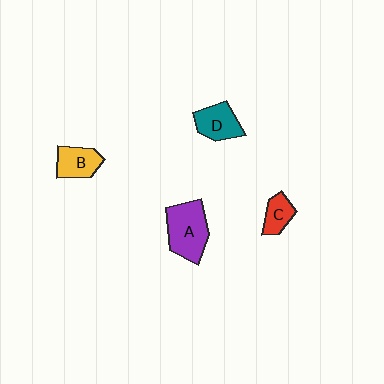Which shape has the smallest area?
Shape C (red).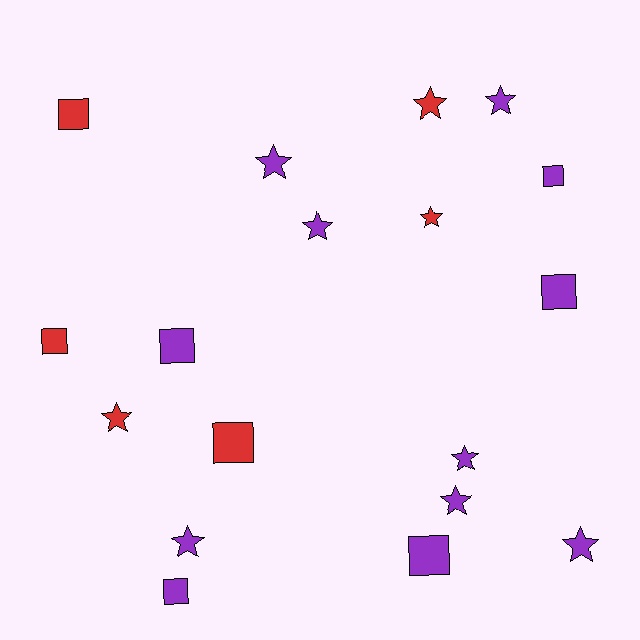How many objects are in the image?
There are 18 objects.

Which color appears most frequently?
Purple, with 12 objects.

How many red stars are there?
There are 3 red stars.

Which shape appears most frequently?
Star, with 10 objects.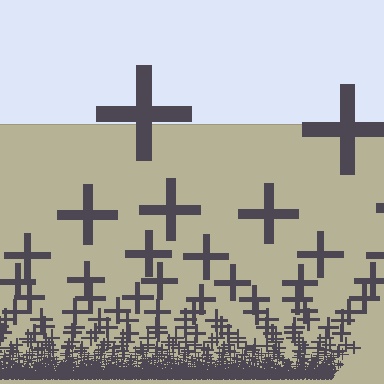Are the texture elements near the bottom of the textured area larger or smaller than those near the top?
Smaller. The gradient is inverted — elements near the bottom are smaller and denser.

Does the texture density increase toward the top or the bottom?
Density increases toward the bottom.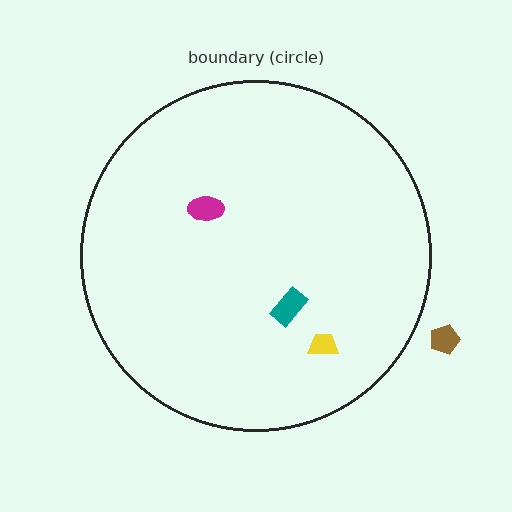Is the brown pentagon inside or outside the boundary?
Outside.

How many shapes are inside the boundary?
3 inside, 1 outside.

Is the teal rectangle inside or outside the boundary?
Inside.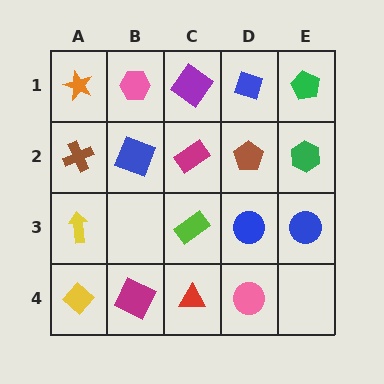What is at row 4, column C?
A red triangle.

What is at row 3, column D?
A blue circle.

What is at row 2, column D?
A brown pentagon.